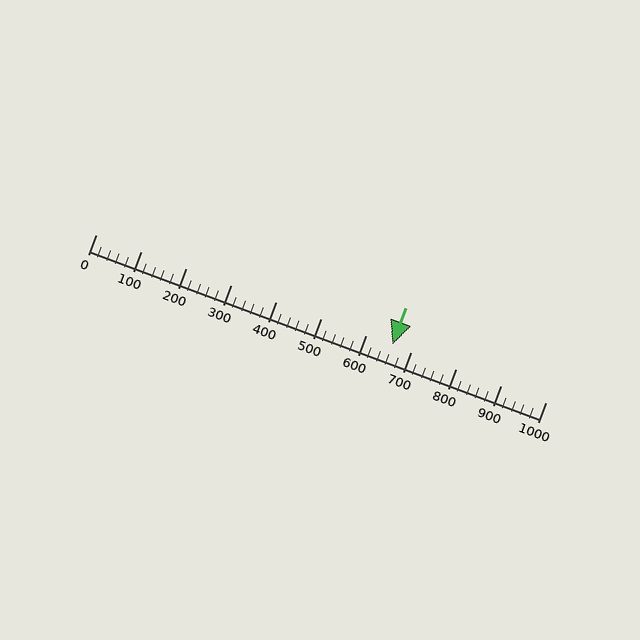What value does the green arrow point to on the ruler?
The green arrow points to approximately 660.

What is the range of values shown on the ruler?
The ruler shows values from 0 to 1000.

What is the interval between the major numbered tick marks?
The major tick marks are spaced 100 units apart.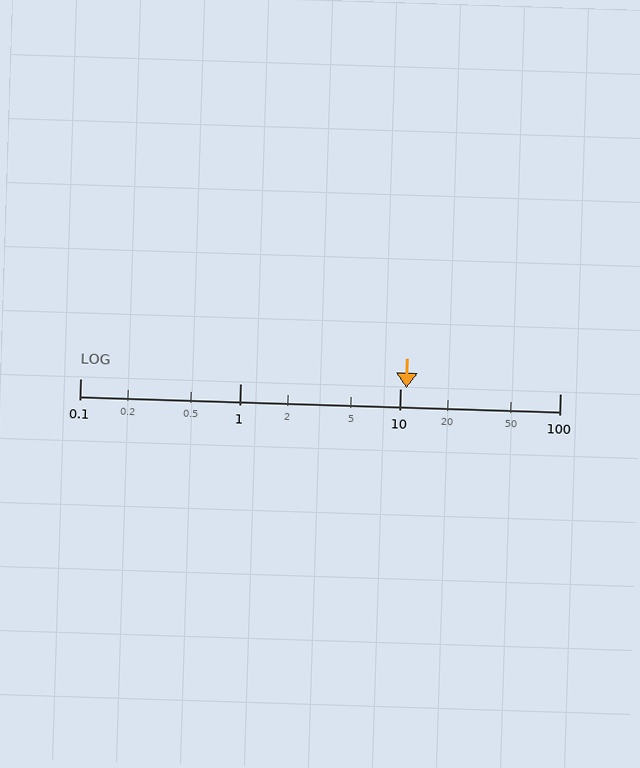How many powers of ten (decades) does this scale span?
The scale spans 3 decades, from 0.1 to 100.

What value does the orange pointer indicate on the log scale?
The pointer indicates approximately 11.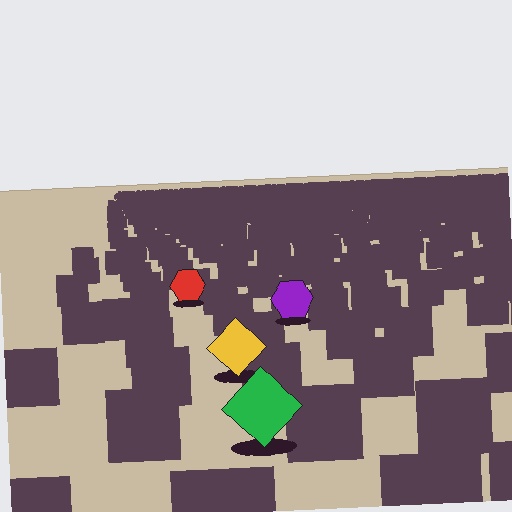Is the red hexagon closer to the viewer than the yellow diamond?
No. The yellow diamond is closer — you can tell from the texture gradient: the ground texture is coarser near it.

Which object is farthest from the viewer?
The red hexagon is farthest from the viewer. It appears smaller and the ground texture around it is denser.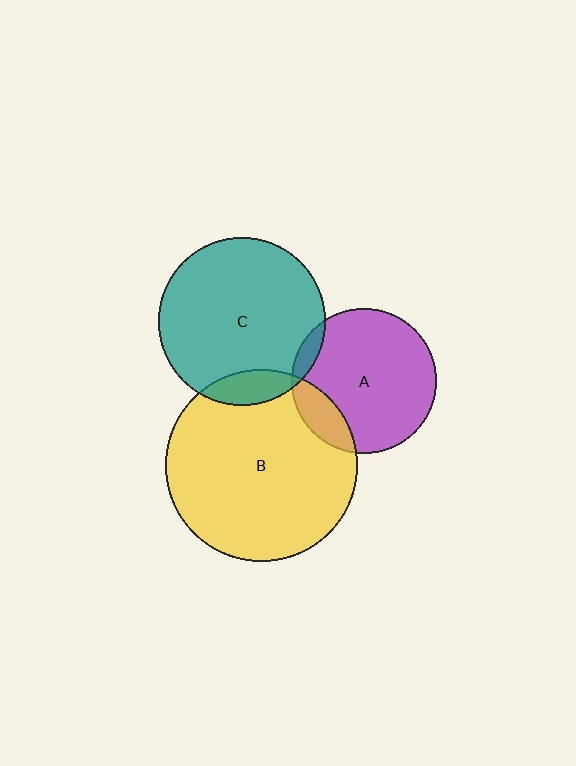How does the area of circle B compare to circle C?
Approximately 1.3 times.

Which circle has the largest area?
Circle B (yellow).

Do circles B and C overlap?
Yes.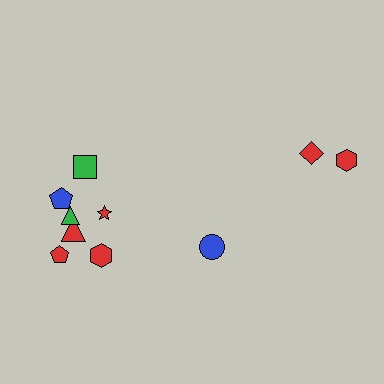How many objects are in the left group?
There are 7 objects.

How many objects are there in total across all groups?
There are 10 objects.